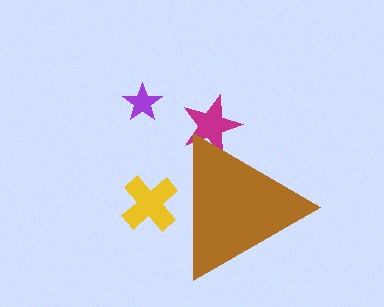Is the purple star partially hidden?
No, the purple star is fully visible.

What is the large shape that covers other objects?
A brown triangle.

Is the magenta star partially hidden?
Yes, the magenta star is partially hidden behind the brown triangle.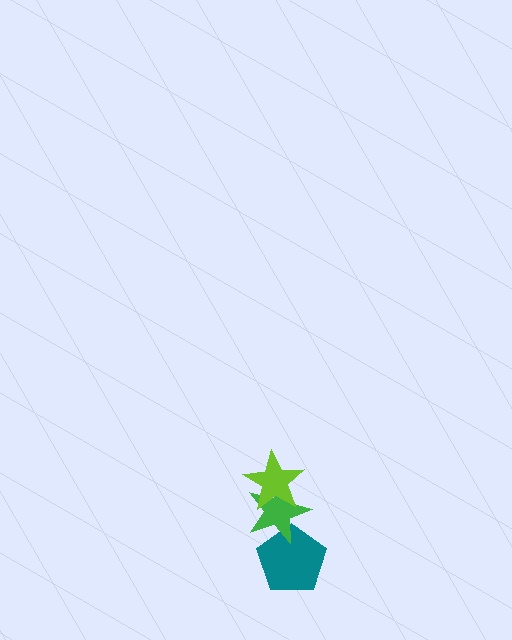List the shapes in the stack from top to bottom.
From top to bottom: the lime star, the green star, the teal pentagon.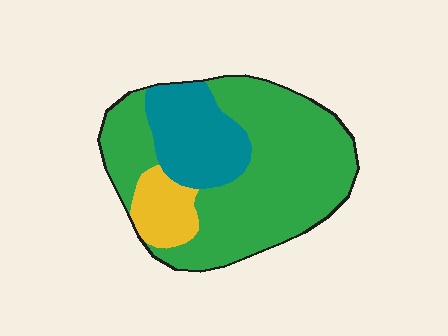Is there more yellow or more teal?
Teal.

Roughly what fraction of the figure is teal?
Teal takes up between a sixth and a third of the figure.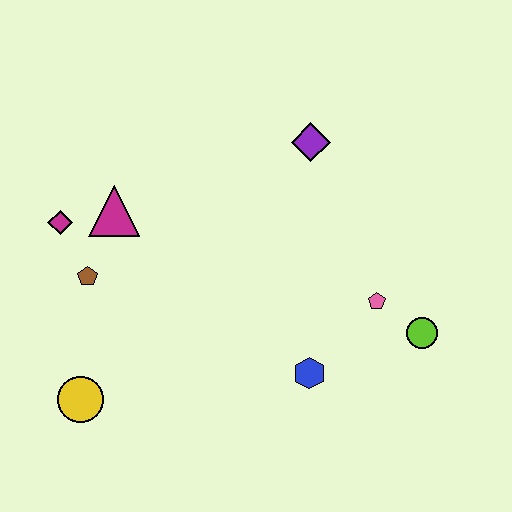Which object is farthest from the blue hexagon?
The magenta diamond is farthest from the blue hexagon.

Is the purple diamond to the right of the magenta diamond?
Yes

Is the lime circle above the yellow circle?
Yes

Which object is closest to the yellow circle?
The brown pentagon is closest to the yellow circle.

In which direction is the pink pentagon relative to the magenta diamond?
The pink pentagon is to the right of the magenta diamond.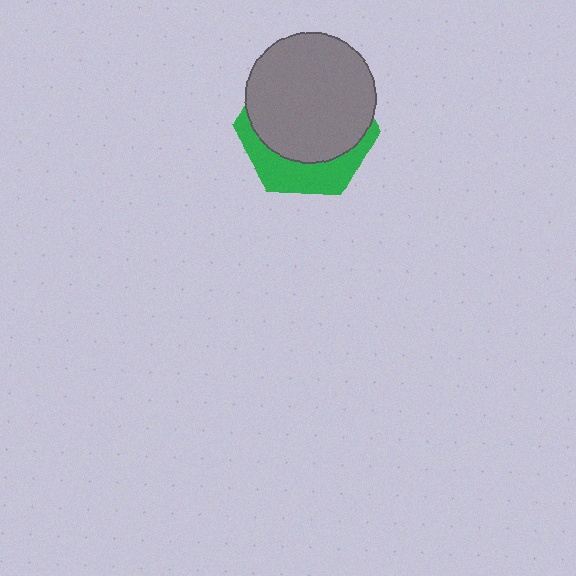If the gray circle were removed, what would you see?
You would see the complete green hexagon.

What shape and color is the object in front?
The object in front is a gray circle.